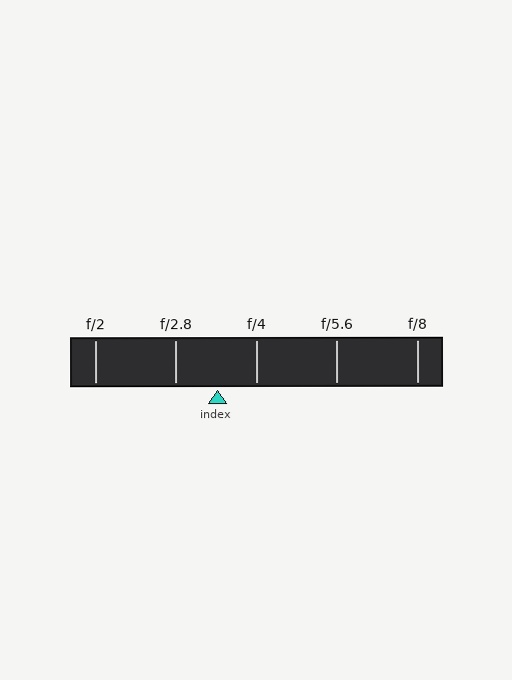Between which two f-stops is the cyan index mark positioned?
The index mark is between f/2.8 and f/4.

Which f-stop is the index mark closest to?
The index mark is closest to f/4.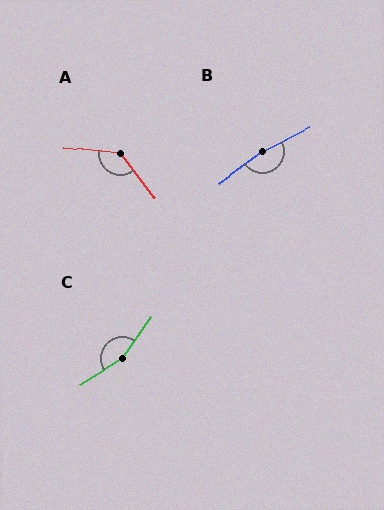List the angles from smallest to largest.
A (133°), C (156°), B (170°).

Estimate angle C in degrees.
Approximately 156 degrees.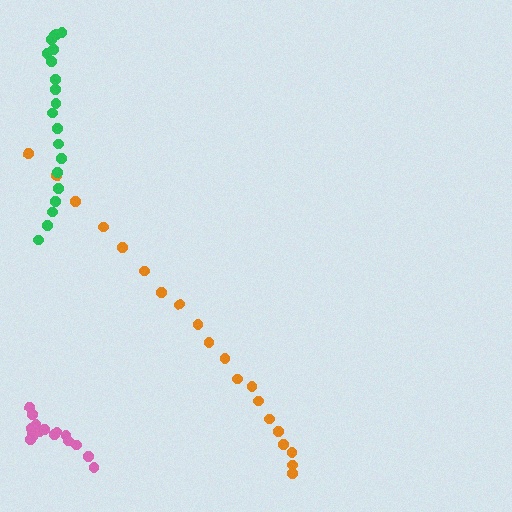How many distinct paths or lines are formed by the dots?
There are 3 distinct paths.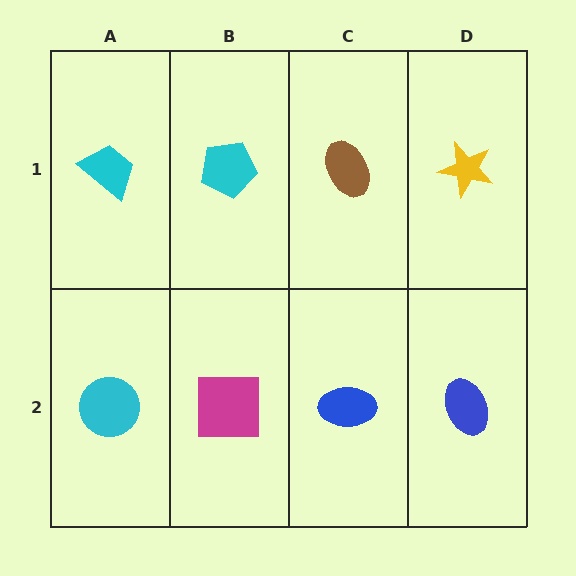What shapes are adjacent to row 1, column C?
A blue ellipse (row 2, column C), a cyan pentagon (row 1, column B), a yellow star (row 1, column D).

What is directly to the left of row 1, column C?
A cyan pentagon.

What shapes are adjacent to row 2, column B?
A cyan pentagon (row 1, column B), a cyan circle (row 2, column A), a blue ellipse (row 2, column C).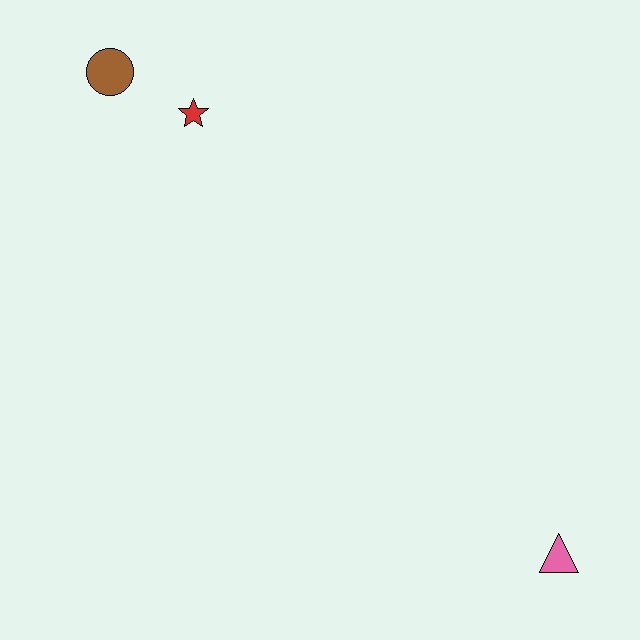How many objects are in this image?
There are 3 objects.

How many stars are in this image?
There is 1 star.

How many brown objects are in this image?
There is 1 brown object.